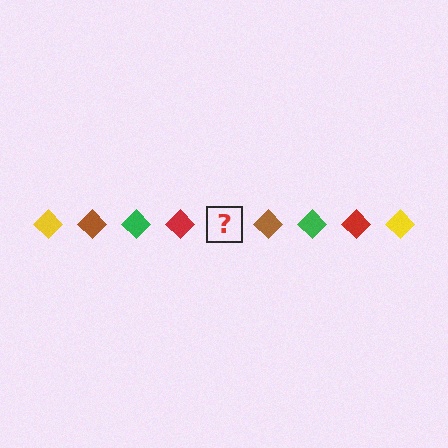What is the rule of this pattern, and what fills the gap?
The rule is that the pattern cycles through yellow, brown, green, red diamonds. The gap should be filled with a yellow diamond.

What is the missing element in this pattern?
The missing element is a yellow diamond.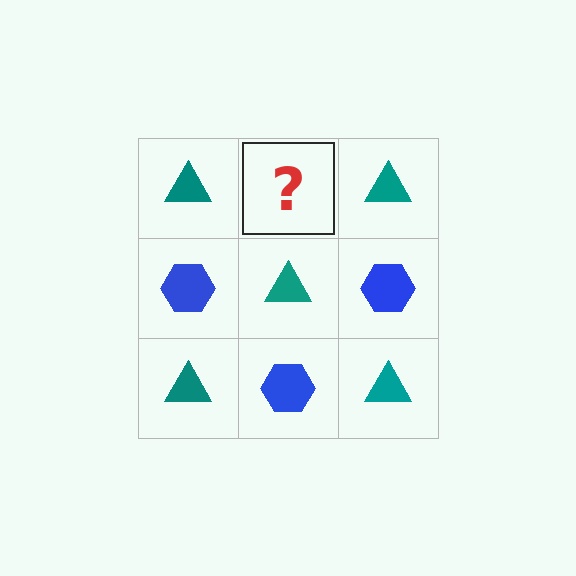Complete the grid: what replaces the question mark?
The question mark should be replaced with a blue hexagon.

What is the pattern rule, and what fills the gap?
The rule is that it alternates teal triangle and blue hexagon in a checkerboard pattern. The gap should be filled with a blue hexagon.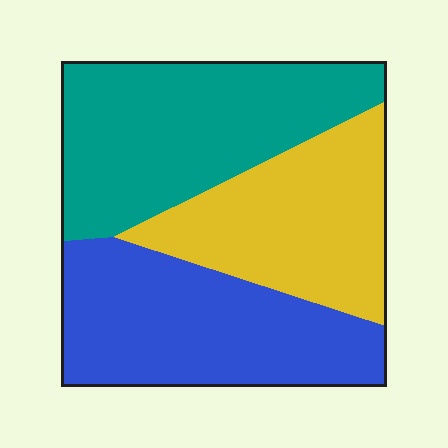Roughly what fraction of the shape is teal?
Teal covers about 35% of the shape.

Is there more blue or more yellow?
Blue.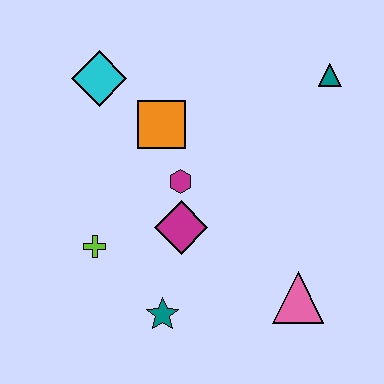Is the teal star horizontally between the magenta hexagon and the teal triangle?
No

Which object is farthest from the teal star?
The teal triangle is farthest from the teal star.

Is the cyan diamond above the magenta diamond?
Yes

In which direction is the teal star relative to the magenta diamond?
The teal star is below the magenta diamond.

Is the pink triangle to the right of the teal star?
Yes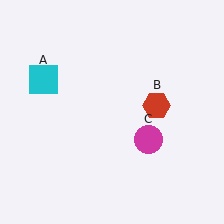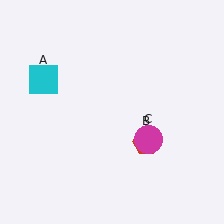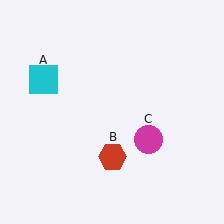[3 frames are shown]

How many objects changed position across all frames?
1 object changed position: red hexagon (object B).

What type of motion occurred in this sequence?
The red hexagon (object B) rotated clockwise around the center of the scene.